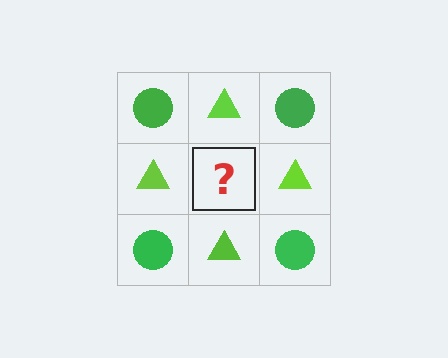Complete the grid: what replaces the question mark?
The question mark should be replaced with a green circle.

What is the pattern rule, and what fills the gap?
The rule is that it alternates green circle and lime triangle in a checkerboard pattern. The gap should be filled with a green circle.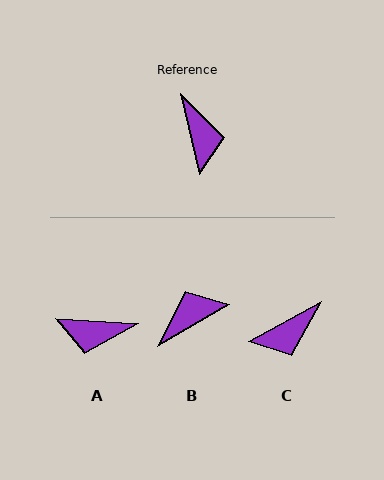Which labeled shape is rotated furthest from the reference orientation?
B, about 108 degrees away.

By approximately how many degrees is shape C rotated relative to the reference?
Approximately 74 degrees clockwise.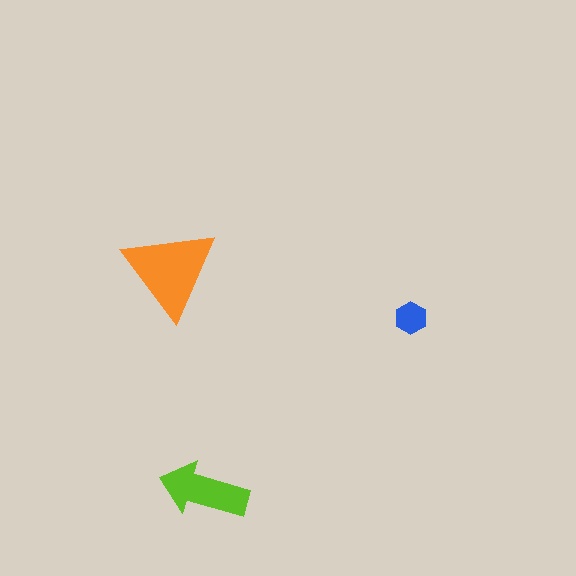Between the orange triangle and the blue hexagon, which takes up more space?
The orange triangle.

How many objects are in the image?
There are 3 objects in the image.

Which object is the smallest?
The blue hexagon.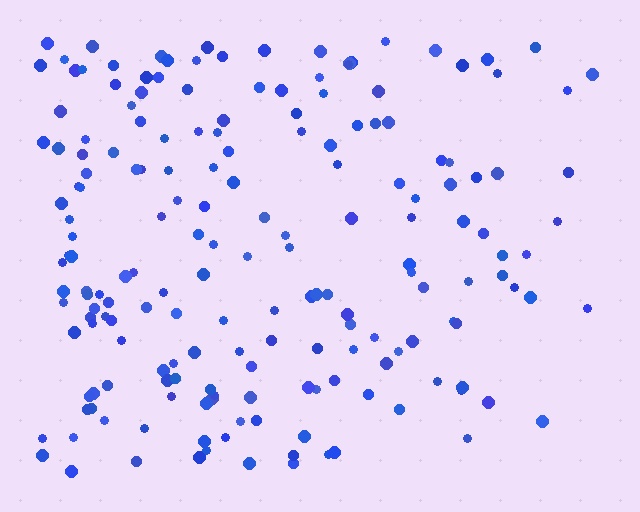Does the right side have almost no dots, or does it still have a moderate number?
Still a moderate number, just noticeably fewer than the left.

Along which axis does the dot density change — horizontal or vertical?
Horizontal.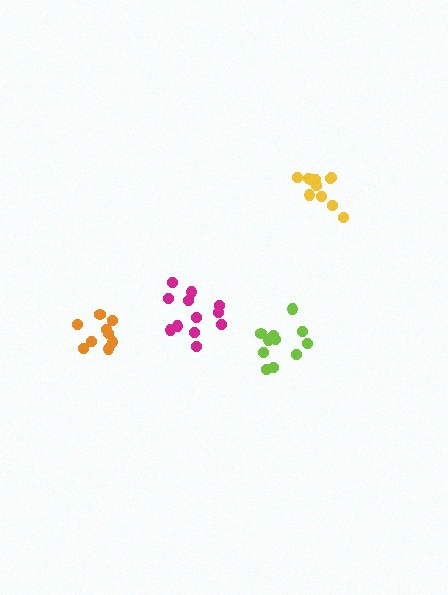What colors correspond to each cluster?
The clusters are colored: magenta, yellow, lime, orange.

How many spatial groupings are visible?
There are 4 spatial groupings.